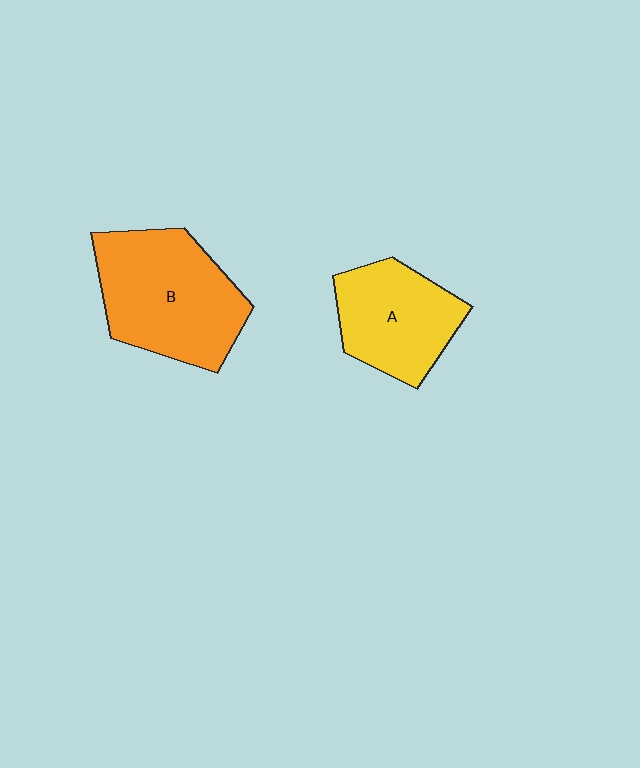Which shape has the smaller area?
Shape A (yellow).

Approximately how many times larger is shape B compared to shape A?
Approximately 1.4 times.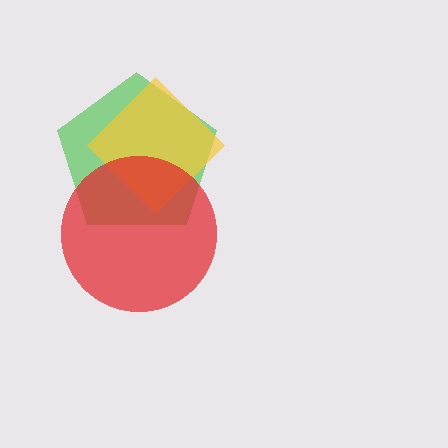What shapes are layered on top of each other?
The layered shapes are: a green pentagon, a yellow diamond, a red circle.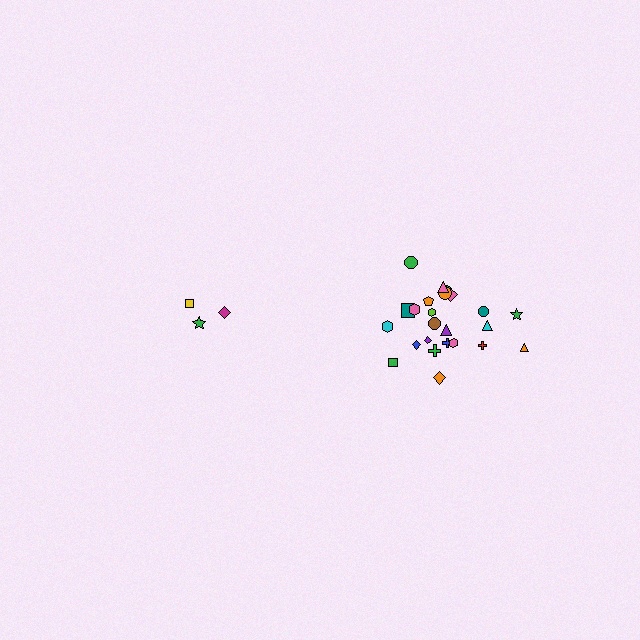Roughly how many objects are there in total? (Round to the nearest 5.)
Roughly 30 objects in total.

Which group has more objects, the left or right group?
The right group.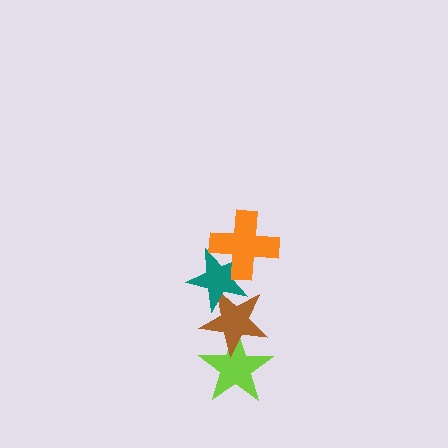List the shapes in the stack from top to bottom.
From top to bottom: the orange cross, the teal star, the brown star, the lime star.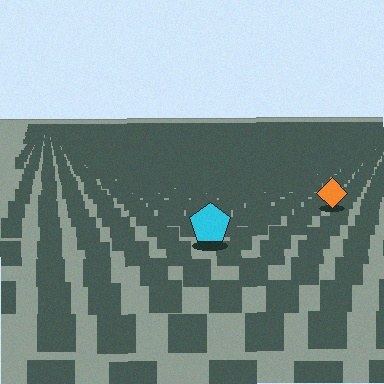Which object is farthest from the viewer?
The orange diamond is farthest from the viewer. It appears smaller and the ground texture around it is denser.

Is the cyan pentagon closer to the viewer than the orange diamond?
Yes. The cyan pentagon is closer — you can tell from the texture gradient: the ground texture is coarser near it.